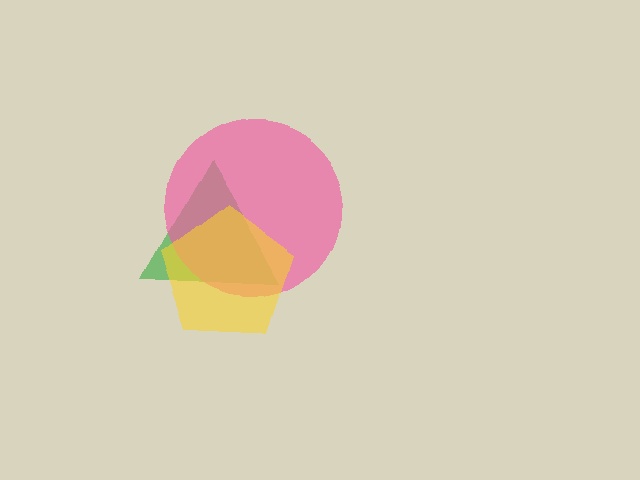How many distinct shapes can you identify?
There are 3 distinct shapes: a green triangle, a pink circle, a yellow pentagon.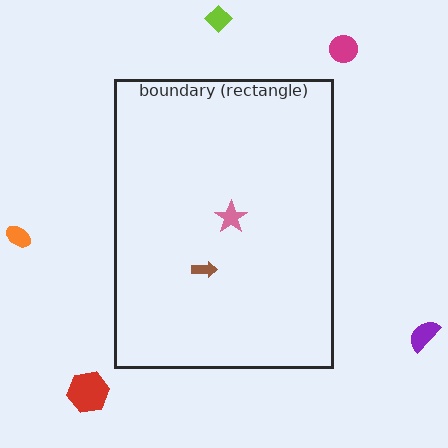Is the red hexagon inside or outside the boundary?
Outside.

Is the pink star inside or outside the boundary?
Inside.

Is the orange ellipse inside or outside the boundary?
Outside.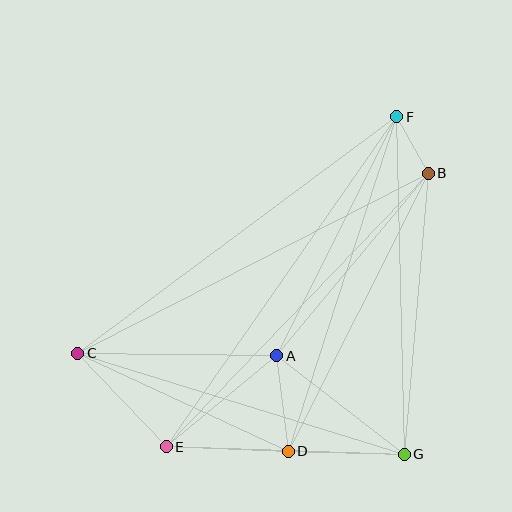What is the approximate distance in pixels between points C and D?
The distance between C and D is approximately 232 pixels.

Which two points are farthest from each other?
Points E and F are farthest from each other.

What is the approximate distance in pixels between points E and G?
The distance between E and G is approximately 238 pixels.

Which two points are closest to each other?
Points B and F are closest to each other.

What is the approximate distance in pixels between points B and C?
The distance between B and C is approximately 394 pixels.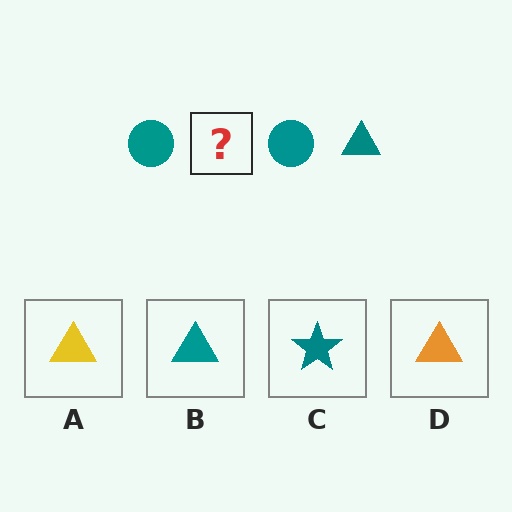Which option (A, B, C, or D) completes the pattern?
B.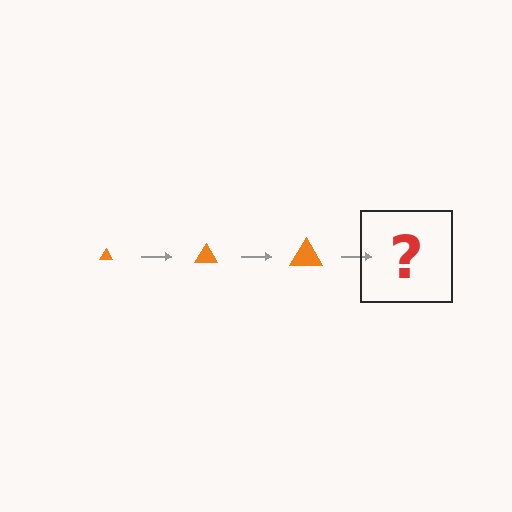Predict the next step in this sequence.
The next step is an orange triangle, larger than the previous one.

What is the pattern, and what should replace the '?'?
The pattern is that the triangle gets progressively larger each step. The '?' should be an orange triangle, larger than the previous one.